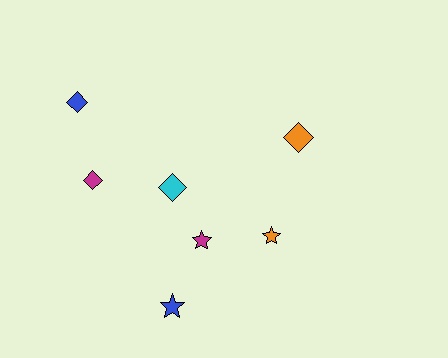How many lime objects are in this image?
There are no lime objects.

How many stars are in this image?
There are 3 stars.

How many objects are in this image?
There are 7 objects.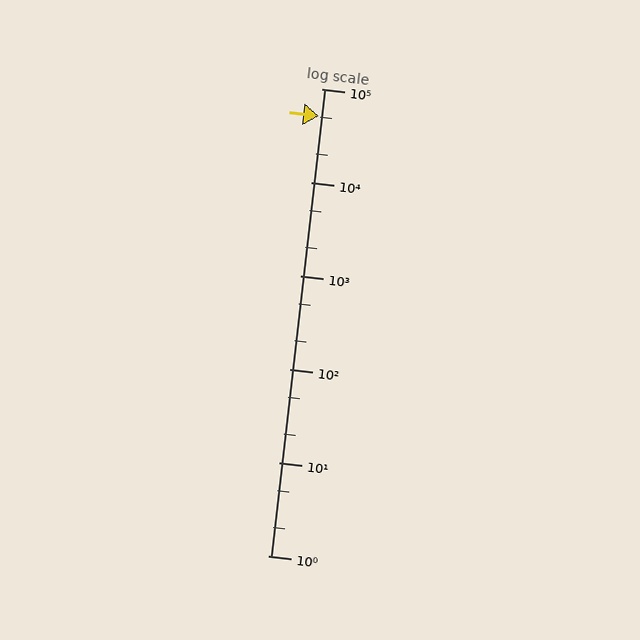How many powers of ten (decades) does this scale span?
The scale spans 5 decades, from 1 to 100000.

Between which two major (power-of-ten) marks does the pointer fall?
The pointer is between 10000 and 100000.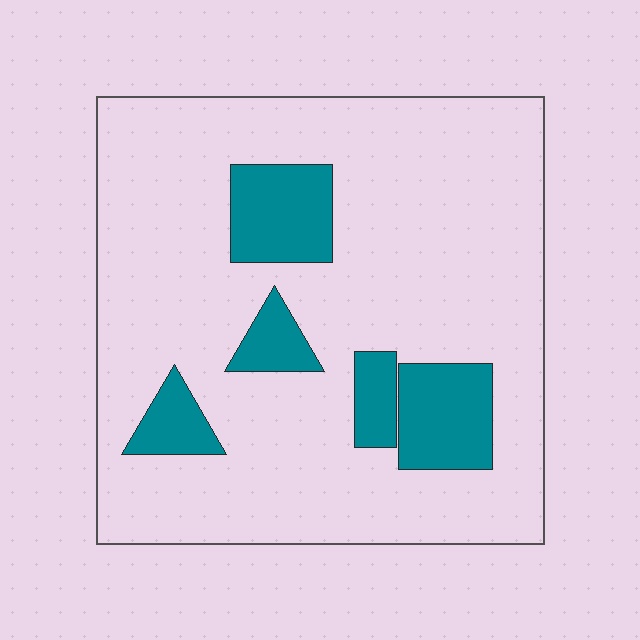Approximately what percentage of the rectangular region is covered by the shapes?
Approximately 15%.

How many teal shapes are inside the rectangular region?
5.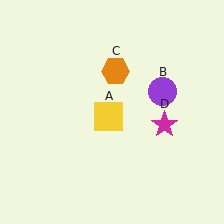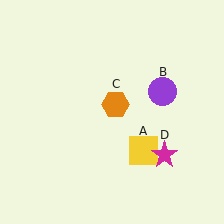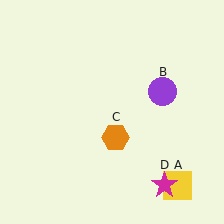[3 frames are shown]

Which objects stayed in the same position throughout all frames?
Purple circle (object B) remained stationary.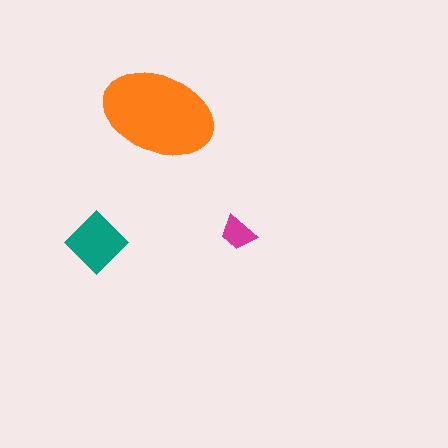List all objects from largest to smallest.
The orange ellipse, the teal diamond, the magenta trapezoid.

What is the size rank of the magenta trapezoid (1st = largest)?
3rd.